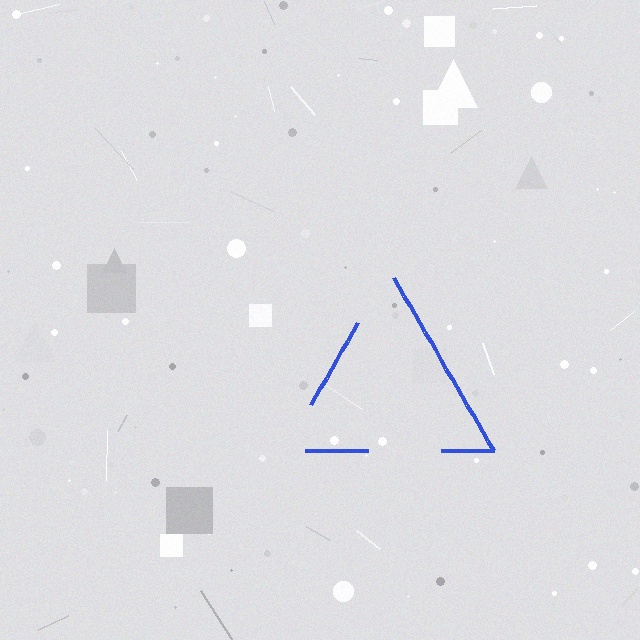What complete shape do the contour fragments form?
The contour fragments form a triangle.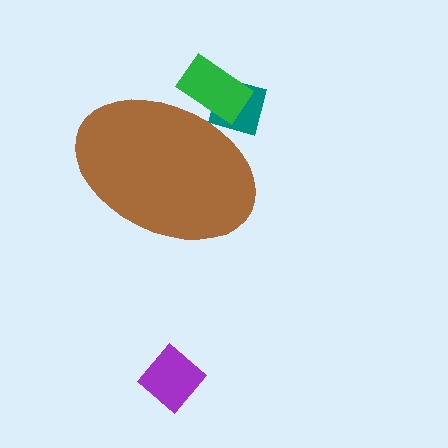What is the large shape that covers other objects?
A brown ellipse.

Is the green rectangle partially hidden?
Yes, the green rectangle is partially hidden behind the brown ellipse.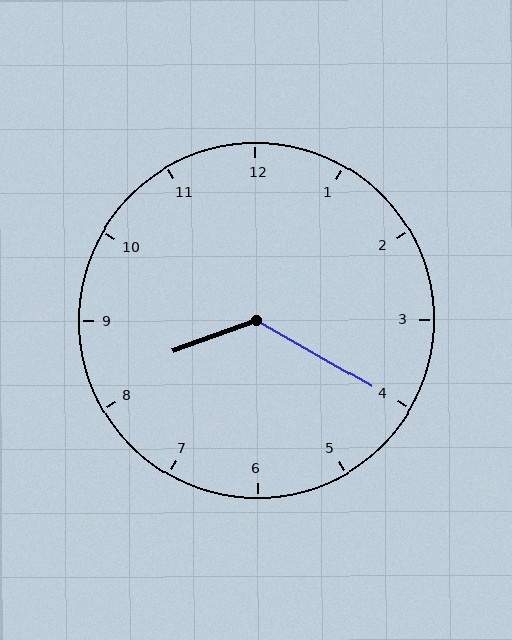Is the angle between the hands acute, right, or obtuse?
It is obtuse.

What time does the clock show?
8:20.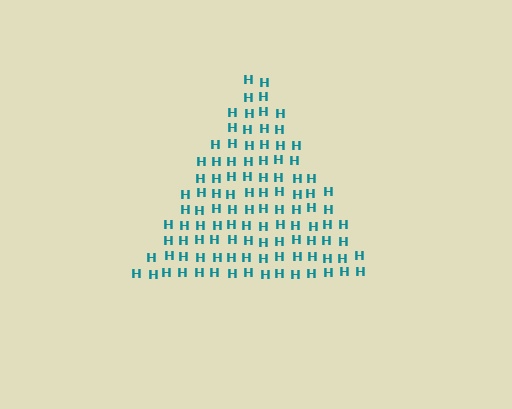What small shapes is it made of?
It is made of small letter H's.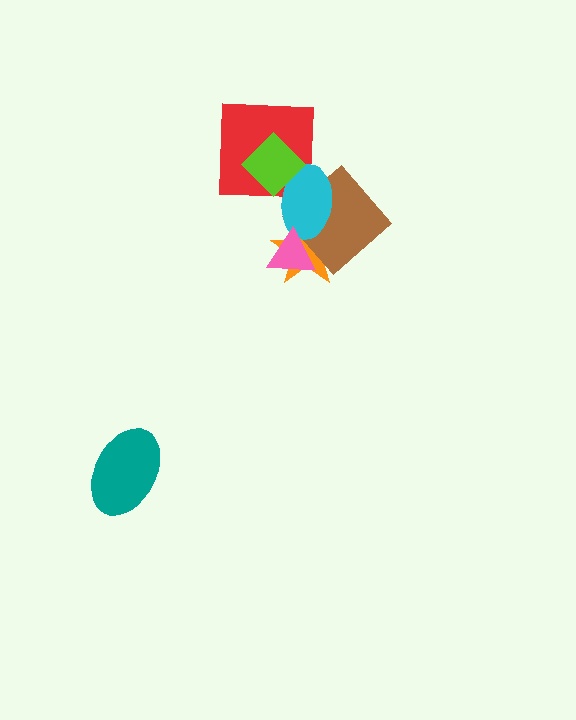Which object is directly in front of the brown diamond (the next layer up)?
The cyan ellipse is directly in front of the brown diamond.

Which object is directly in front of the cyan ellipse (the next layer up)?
The lime diamond is directly in front of the cyan ellipse.